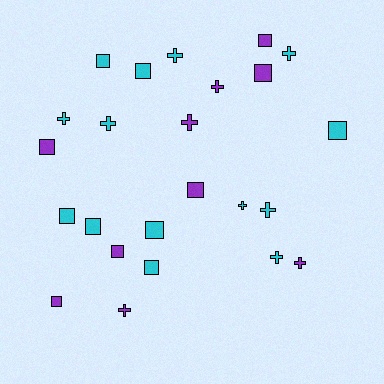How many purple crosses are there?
There are 4 purple crosses.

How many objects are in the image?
There are 24 objects.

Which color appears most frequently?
Cyan, with 14 objects.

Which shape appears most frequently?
Square, with 13 objects.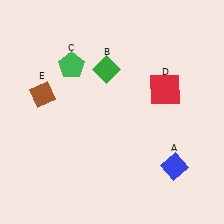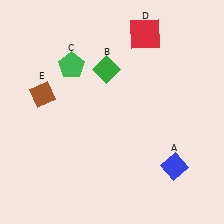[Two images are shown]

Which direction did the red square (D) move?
The red square (D) moved up.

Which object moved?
The red square (D) moved up.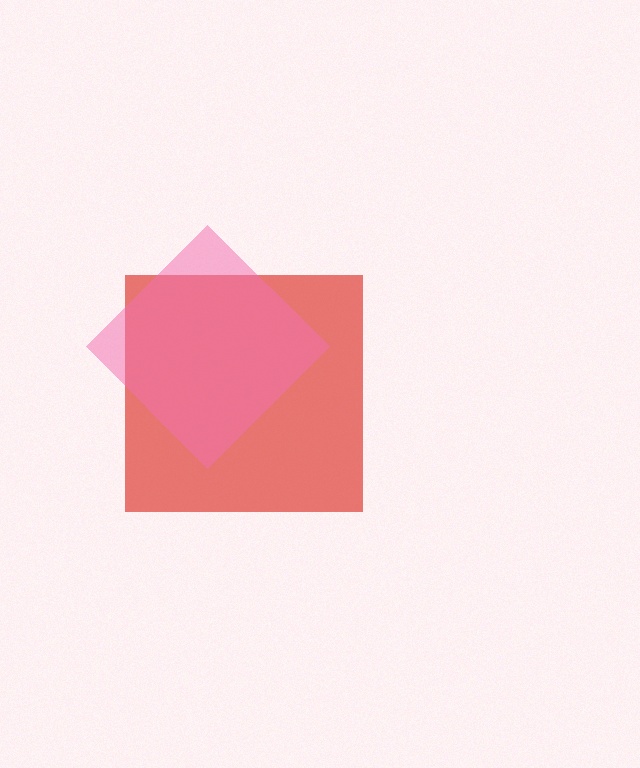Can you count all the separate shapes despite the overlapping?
Yes, there are 2 separate shapes.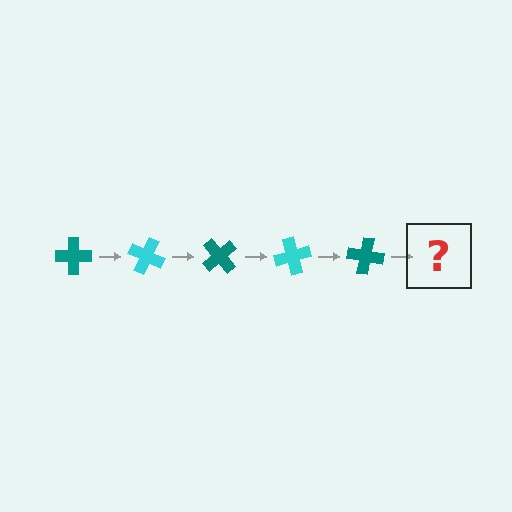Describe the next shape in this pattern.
It should be a cyan cross, rotated 125 degrees from the start.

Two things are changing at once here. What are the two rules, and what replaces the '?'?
The two rules are that it rotates 25 degrees each step and the color cycles through teal and cyan. The '?' should be a cyan cross, rotated 125 degrees from the start.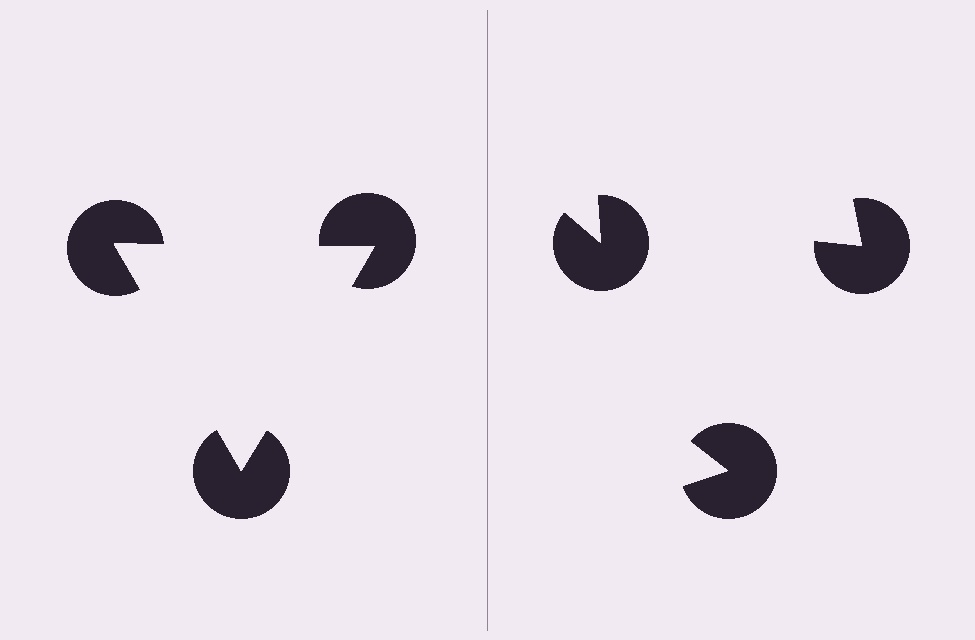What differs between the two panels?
The pac-man discs are positioned identically on both sides; only the wedge orientations differ. On the left they align to a triangle; on the right they are misaligned.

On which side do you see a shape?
An illusory triangle appears on the left side. On the right side the wedge cuts are rotated, so no coherent shape forms.